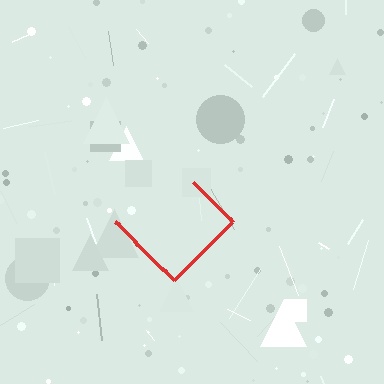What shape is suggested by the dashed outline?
The dashed outline suggests a diamond.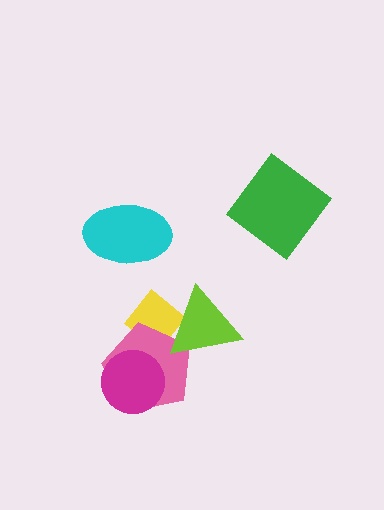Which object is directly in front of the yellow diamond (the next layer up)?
The pink pentagon is directly in front of the yellow diamond.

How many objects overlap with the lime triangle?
2 objects overlap with the lime triangle.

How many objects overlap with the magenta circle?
1 object overlaps with the magenta circle.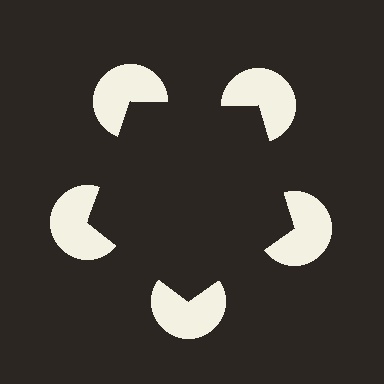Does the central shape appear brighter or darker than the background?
It typically appears slightly darker than the background, even though no actual brightness change is drawn.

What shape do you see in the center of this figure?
An illusory pentagon — its edges are inferred from the aligned wedge cuts in the pac-man discs, not physically drawn.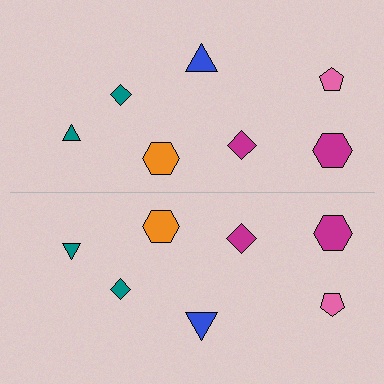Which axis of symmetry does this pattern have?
The pattern has a horizontal axis of symmetry running through the center of the image.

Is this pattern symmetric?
Yes, this pattern has bilateral (reflection) symmetry.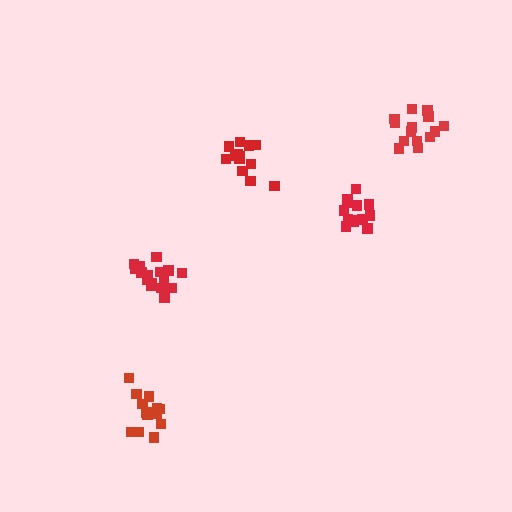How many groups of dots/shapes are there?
There are 5 groups.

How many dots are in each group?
Group 1: 16 dots, Group 2: 13 dots, Group 3: 15 dots, Group 4: 14 dots, Group 5: 15 dots (73 total).